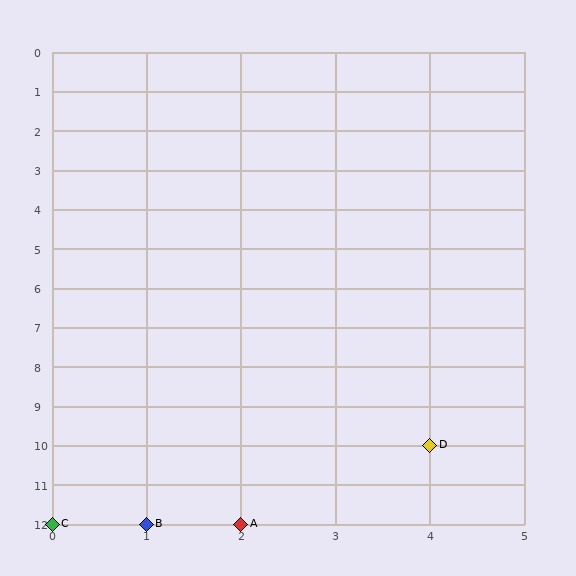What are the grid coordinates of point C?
Point C is at grid coordinates (0, 12).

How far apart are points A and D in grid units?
Points A and D are 2 columns and 2 rows apart (about 2.8 grid units diagonally).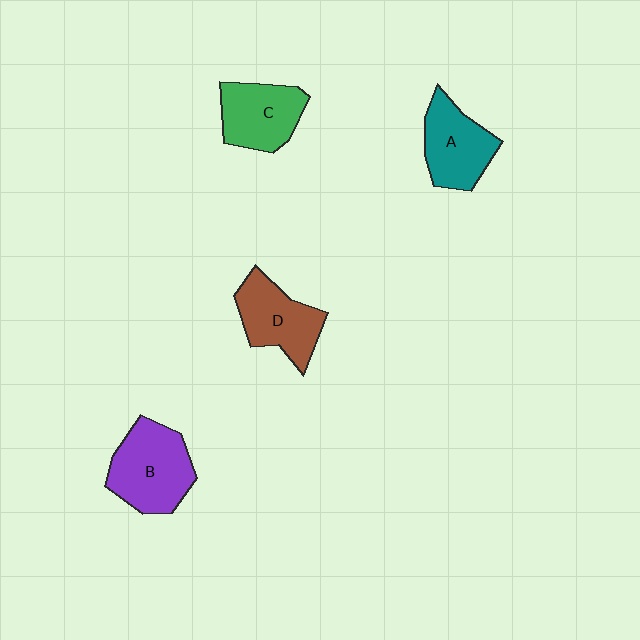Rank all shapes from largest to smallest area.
From largest to smallest: B (purple), D (brown), A (teal), C (green).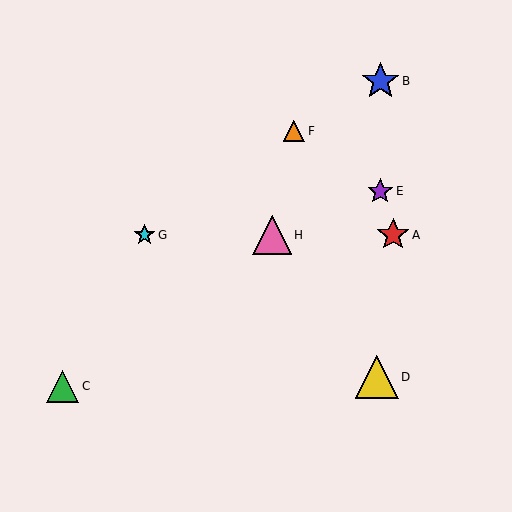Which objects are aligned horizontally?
Objects A, G, H are aligned horizontally.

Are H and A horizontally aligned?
Yes, both are at y≈235.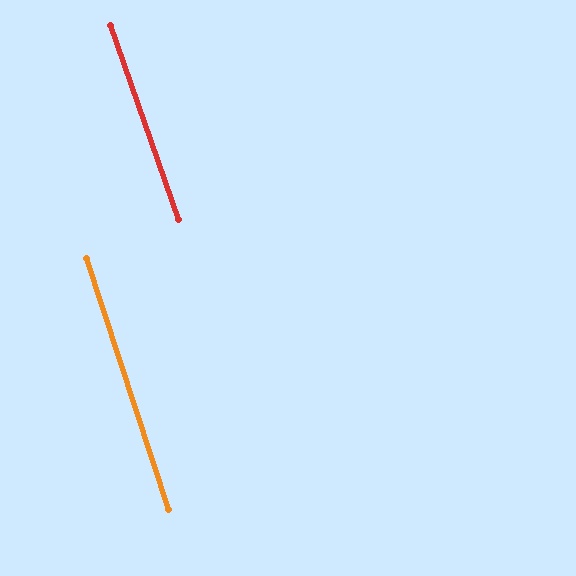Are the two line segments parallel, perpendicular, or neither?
Parallel — their directions differ by only 1.3°.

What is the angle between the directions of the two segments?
Approximately 1 degree.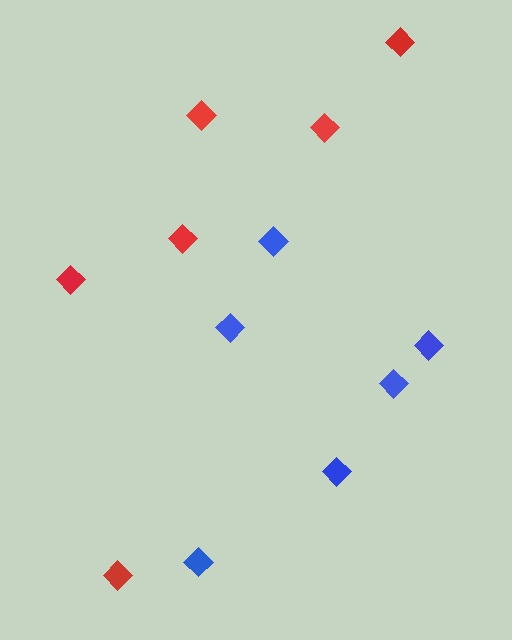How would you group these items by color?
There are 2 groups: one group of blue diamonds (6) and one group of red diamonds (6).